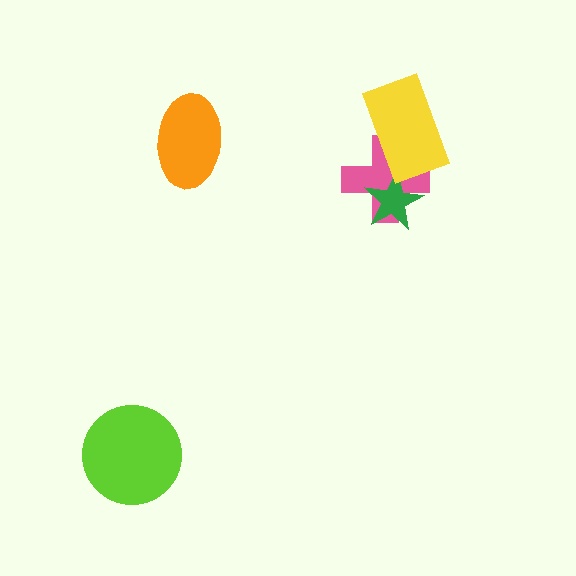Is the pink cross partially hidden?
Yes, it is partially covered by another shape.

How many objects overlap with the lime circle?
0 objects overlap with the lime circle.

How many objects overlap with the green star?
1 object overlaps with the green star.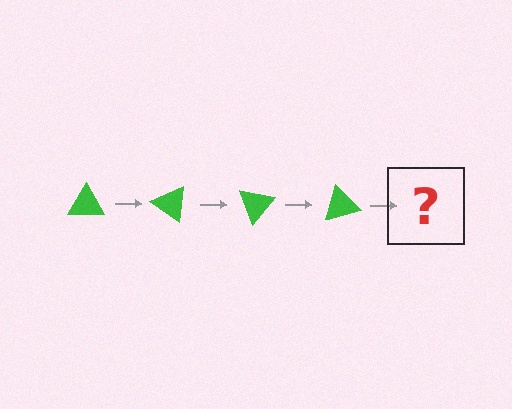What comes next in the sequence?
The next element should be a green triangle rotated 140 degrees.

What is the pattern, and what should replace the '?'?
The pattern is that the triangle rotates 35 degrees each step. The '?' should be a green triangle rotated 140 degrees.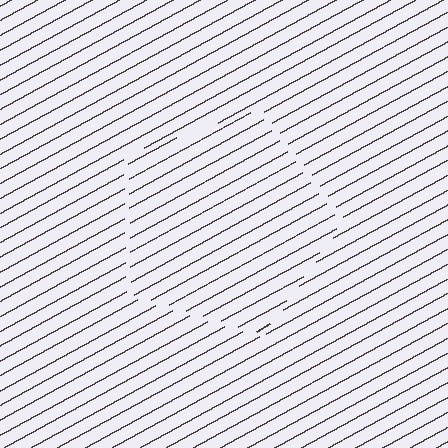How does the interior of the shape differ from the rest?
The interior of the shape contains the same grating, shifted by half a period — the contour is defined by the phase discontinuity where line-ends from the inner and outer gratings abut.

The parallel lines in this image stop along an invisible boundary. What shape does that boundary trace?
An illusory pentagon. The interior of the shape contains the same grating, shifted by half a period — the contour is defined by the phase discontinuity where line-ends from the inner and outer gratings abut.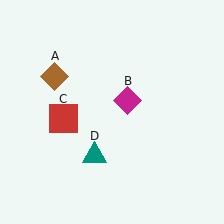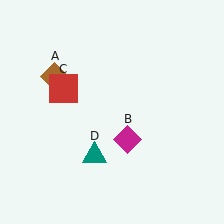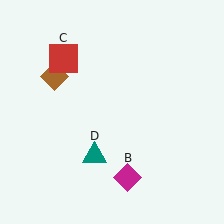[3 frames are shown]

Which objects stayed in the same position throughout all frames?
Brown diamond (object A) and teal triangle (object D) remained stationary.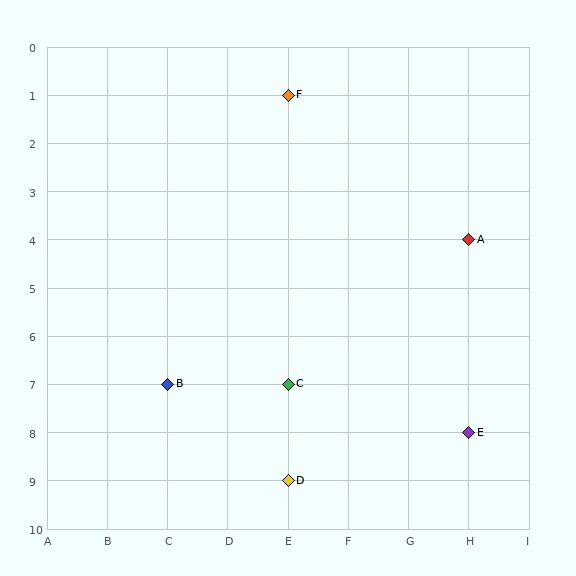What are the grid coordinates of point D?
Point D is at grid coordinates (E, 9).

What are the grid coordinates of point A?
Point A is at grid coordinates (H, 4).